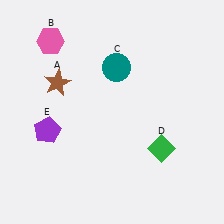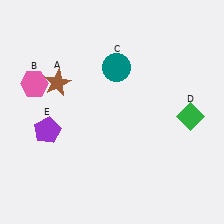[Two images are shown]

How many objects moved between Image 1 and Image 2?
2 objects moved between the two images.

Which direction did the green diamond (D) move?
The green diamond (D) moved up.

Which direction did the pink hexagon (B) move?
The pink hexagon (B) moved down.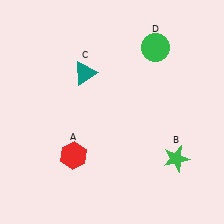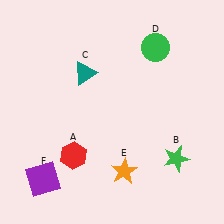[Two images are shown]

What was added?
An orange star (E), a purple square (F) were added in Image 2.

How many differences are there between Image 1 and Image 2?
There are 2 differences between the two images.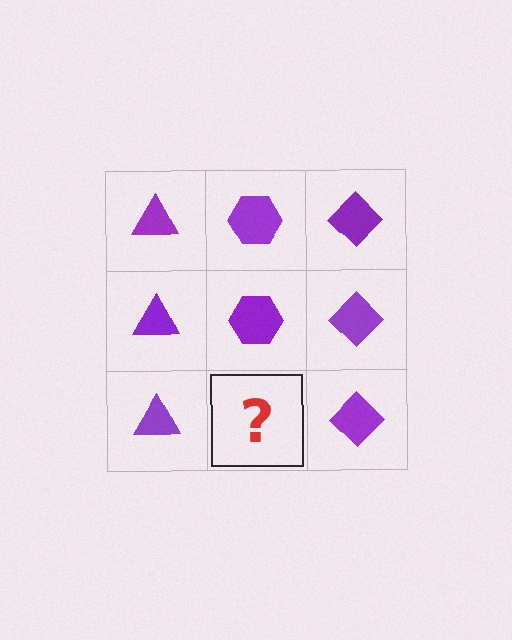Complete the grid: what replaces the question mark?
The question mark should be replaced with a purple hexagon.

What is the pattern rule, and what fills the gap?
The rule is that each column has a consistent shape. The gap should be filled with a purple hexagon.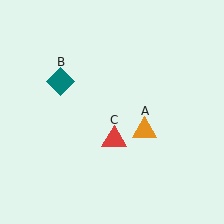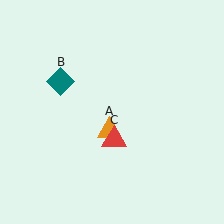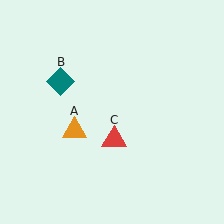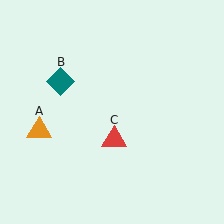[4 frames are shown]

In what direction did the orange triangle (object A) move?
The orange triangle (object A) moved left.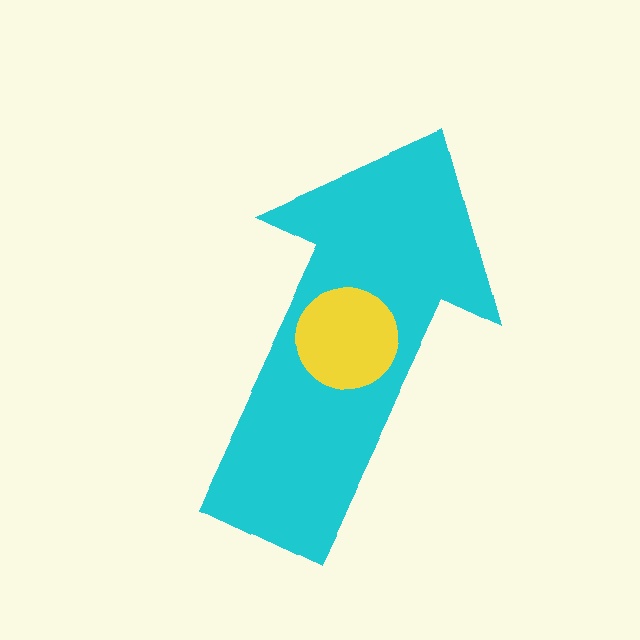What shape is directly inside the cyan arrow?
The yellow circle.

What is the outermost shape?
The cyan arrow.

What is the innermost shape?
The yellow circle.